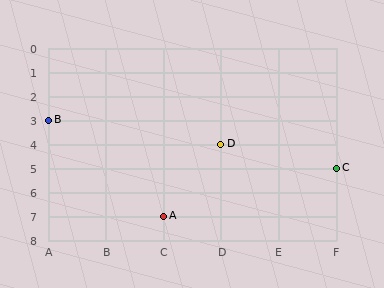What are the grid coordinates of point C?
Point C is at grid coordinates (F, 5).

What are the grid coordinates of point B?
Point B is at grid coordinates (A, 3).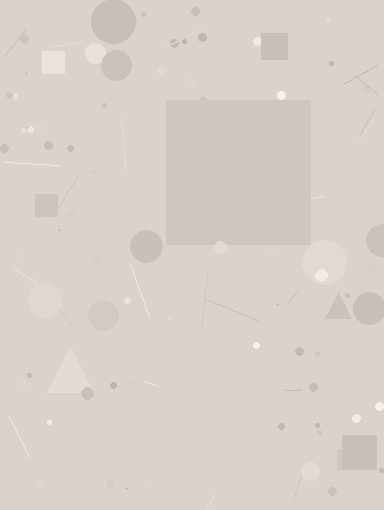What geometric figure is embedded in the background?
A square is embedded in the background.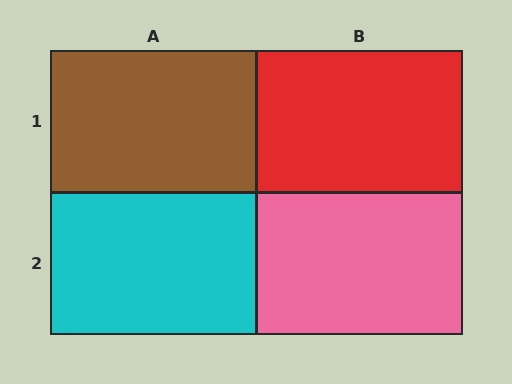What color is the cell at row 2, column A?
Cyan.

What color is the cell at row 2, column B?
Pink.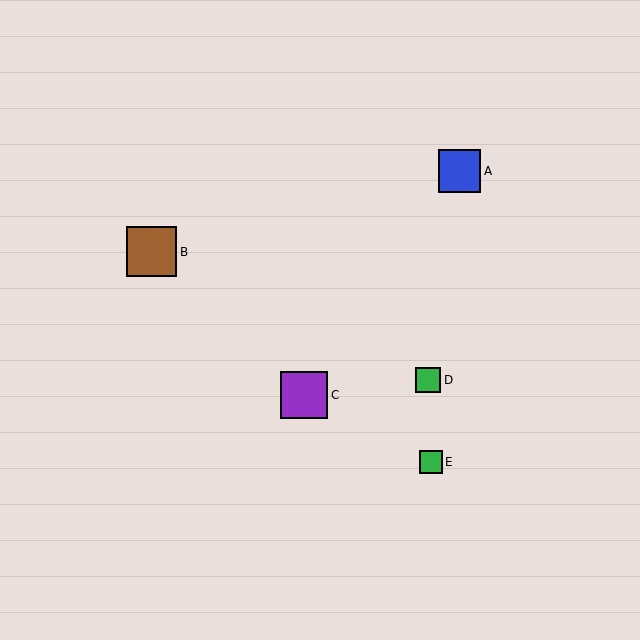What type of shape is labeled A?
Shape A is a blue square.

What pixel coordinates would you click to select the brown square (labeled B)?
Click at (152, 252) to select the brown square B.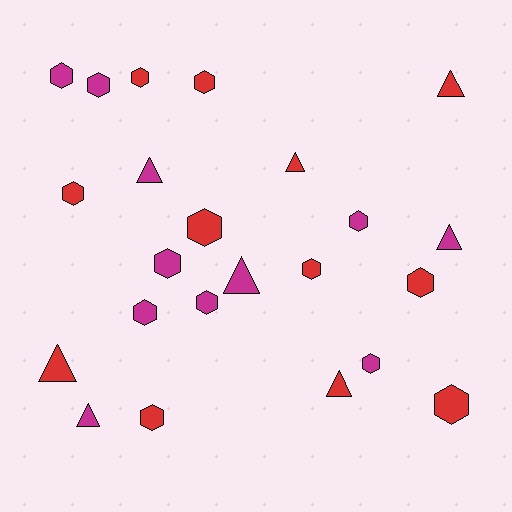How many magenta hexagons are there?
There are 7 magenta hexagons.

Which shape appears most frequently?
Hexagon, with 15 objects.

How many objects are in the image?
There are 23 objects.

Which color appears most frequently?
Red, with 12 objects.